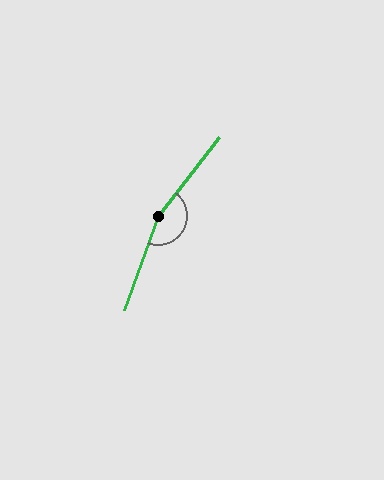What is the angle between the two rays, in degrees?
Approximately 162 degrees.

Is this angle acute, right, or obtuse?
It is obtuse.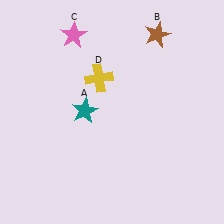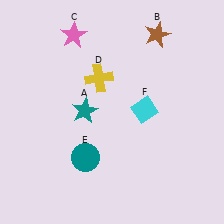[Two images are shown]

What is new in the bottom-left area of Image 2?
A teal circle (E) was added in the bottom-left area of Image 2.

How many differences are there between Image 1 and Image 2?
There are 2 differences between the two images.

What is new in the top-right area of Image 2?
A cyan diamond (F) was added in the top-right area of Image 2.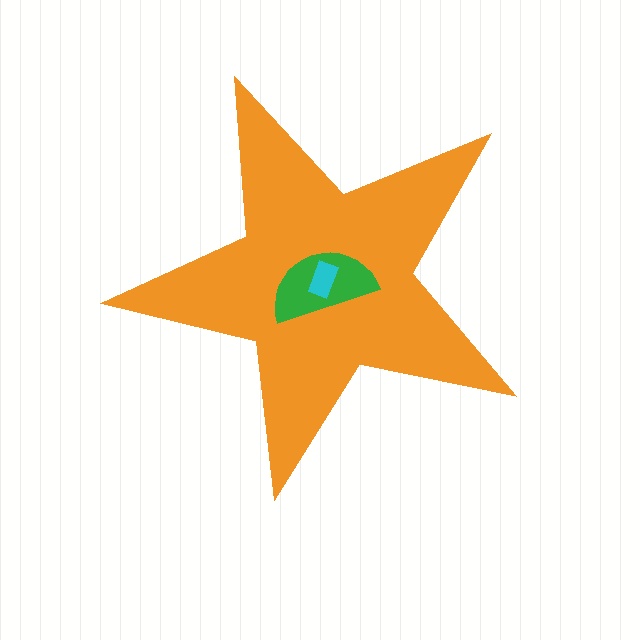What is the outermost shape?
The orange star.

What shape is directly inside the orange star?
The green semicircle.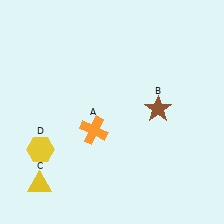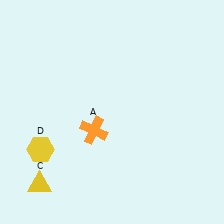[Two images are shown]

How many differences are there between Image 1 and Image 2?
There is 1 difference between the two images.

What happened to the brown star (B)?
The brown star (B) was removed in Image 2. It was in the top-right area of Image 1.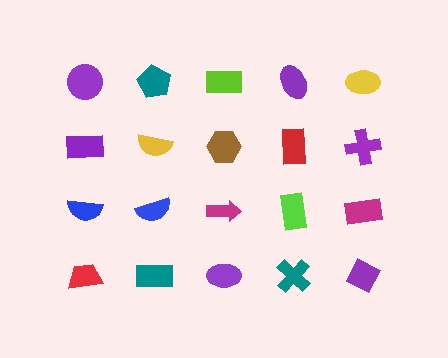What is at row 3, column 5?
A magenta rectangle.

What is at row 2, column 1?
A purple rectangle.